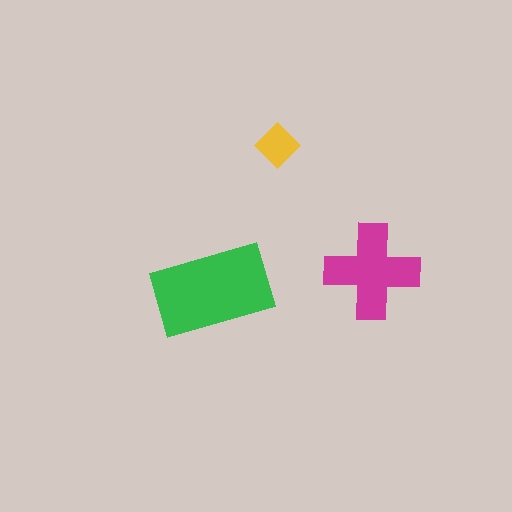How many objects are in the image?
There are 3 objects in the image.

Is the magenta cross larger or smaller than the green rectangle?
Smaller.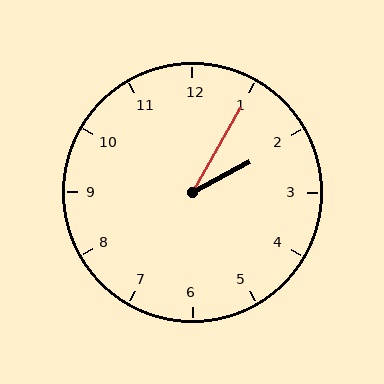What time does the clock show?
2:05.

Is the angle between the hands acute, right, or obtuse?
It is acute.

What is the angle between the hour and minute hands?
Approximately 32 degrees.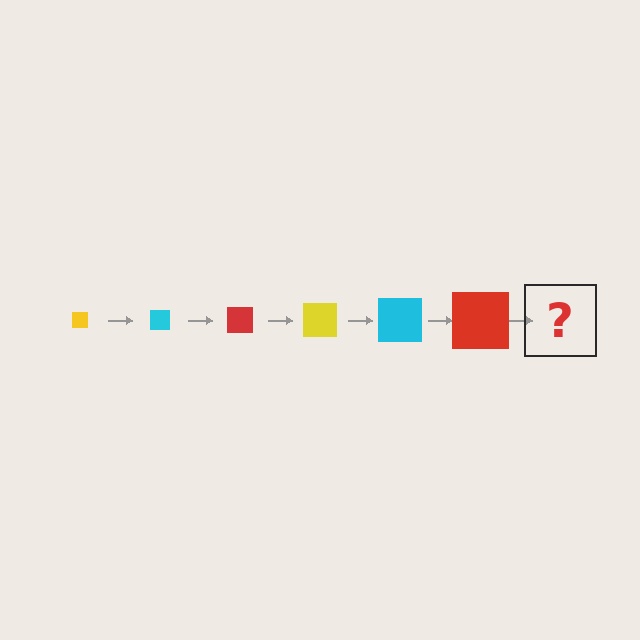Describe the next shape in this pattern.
It should be a yellow square, larger than the previous one.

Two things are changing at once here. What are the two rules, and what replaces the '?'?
The two rules are that the square grows larger each step and the color cycles through yellow, cyan, and red. The '?' should be a yellow square, larger than the previous one.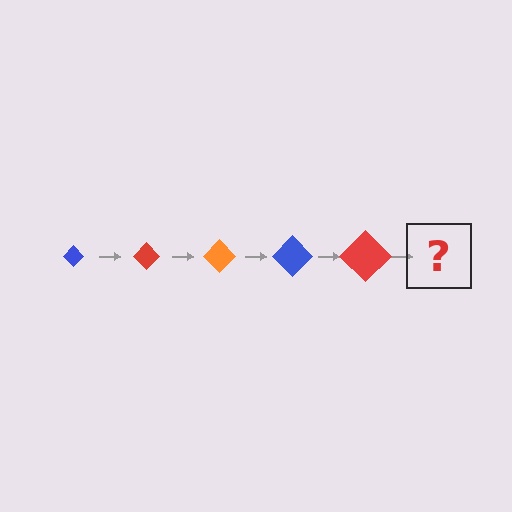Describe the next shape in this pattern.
It should be an orange diamond, larger than the previous one.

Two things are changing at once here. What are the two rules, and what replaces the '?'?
The two rules are that the diamond grows larger each step and the color cycles through blue, red, and orange. The '?' should be an orange diamond, larger than the previous one.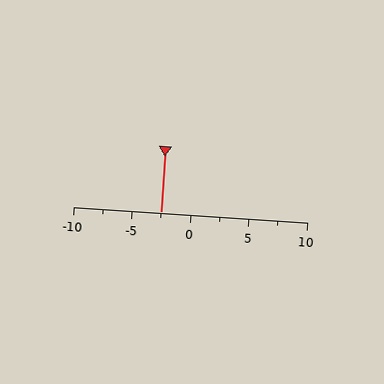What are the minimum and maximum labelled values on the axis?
The axis runs from -10 to 10.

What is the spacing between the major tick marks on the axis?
The major ticks are spaced 5 apart.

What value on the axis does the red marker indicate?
The marker indicates approximately -2.5.